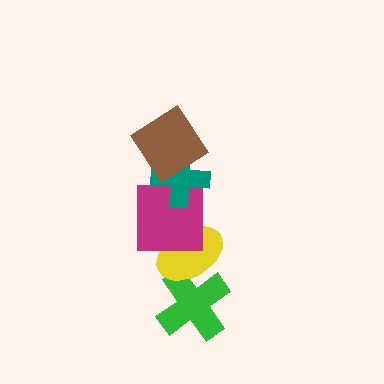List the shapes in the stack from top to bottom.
From top to bottom: the brown diamond, the teal cross, the magenta square, the yellow ellipse, the green cross.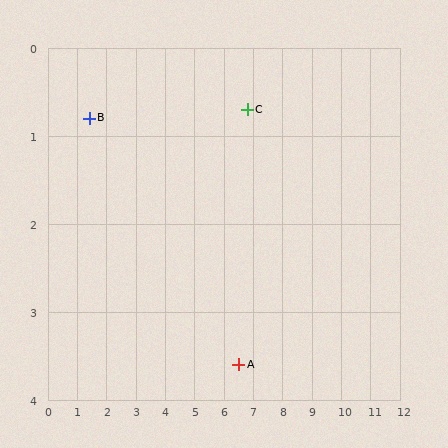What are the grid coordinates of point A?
Point A is at approximately (6.5, 3.6).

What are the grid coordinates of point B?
Point B is at approximately (1.4, 0.8).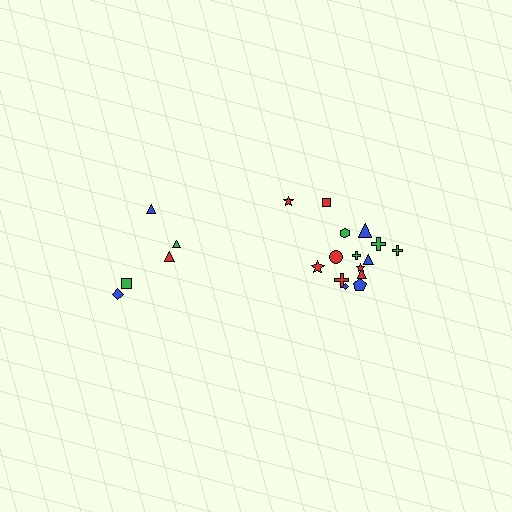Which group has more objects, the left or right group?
The right group.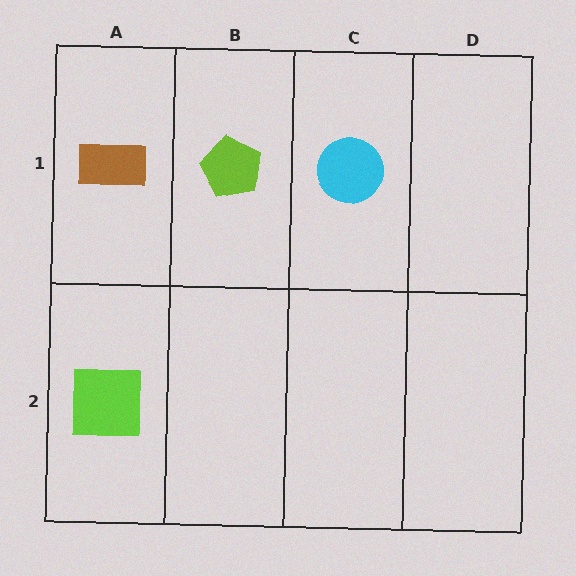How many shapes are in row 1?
3 shapes.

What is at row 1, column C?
A cyan circle.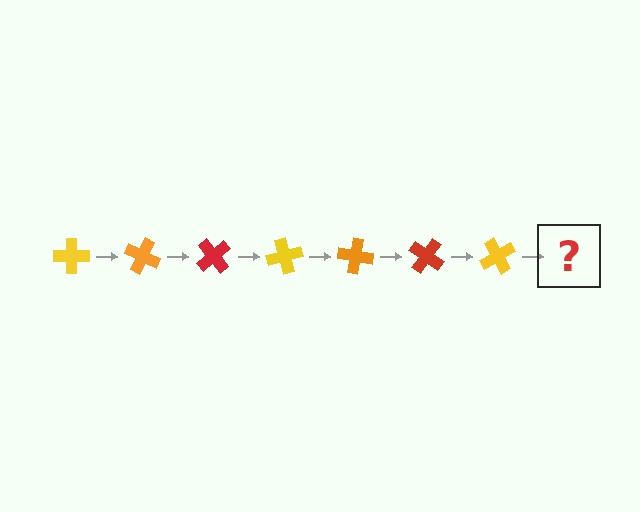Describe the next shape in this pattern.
It should be an orange cross, rotated 175 degrees from the start.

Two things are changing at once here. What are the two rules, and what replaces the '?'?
The two rules are that it rotates 25 degrees each step and the color cycles through yellow, orange, and red. The '?' should be an orange cross, rotated 175 degrees from the start.